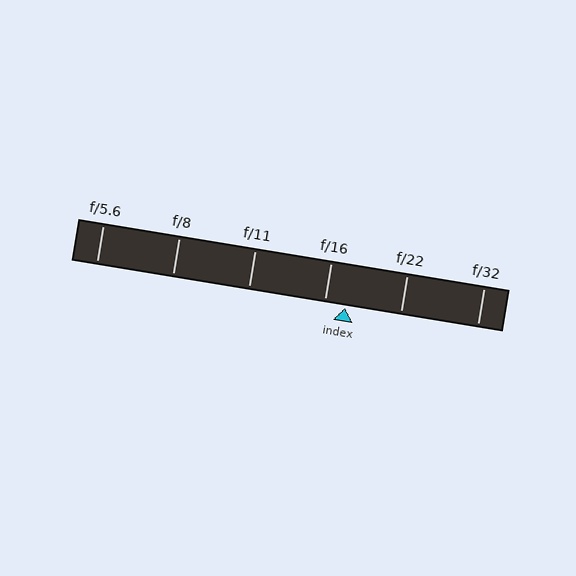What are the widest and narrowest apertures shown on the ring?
The widest aperture shown is f/5.6 and the narrowest is f/32.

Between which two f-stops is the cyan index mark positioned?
The index mark is between f/16 and f/22.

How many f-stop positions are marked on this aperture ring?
There are 6 f-stop positions marked.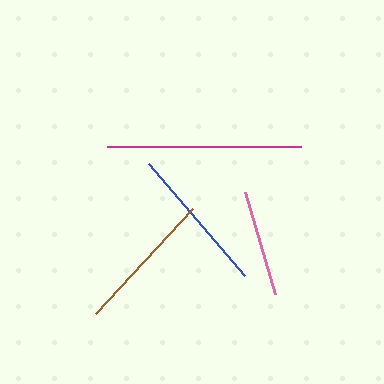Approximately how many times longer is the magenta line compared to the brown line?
The magenta line is approximately 1.3 times the length of the brown line.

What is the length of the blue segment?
The blue segment is approximately 147 pixels long.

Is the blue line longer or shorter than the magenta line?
The magenta line is longer than the blue line.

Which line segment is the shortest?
The pink line is the shortest at approximately 107 pixels.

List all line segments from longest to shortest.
From longest to shortest: magenta, blue, brown, pink.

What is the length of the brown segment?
The brown segment is approximately 144 pixels long.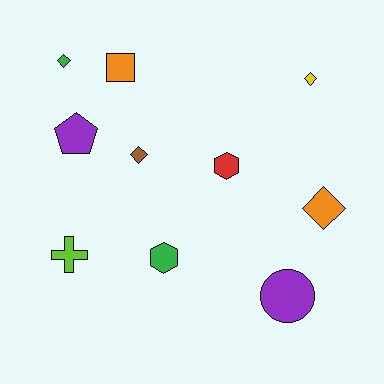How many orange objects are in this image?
There are 2 orange objects.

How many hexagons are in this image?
There are 2 hexagons.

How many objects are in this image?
There are 10 objects.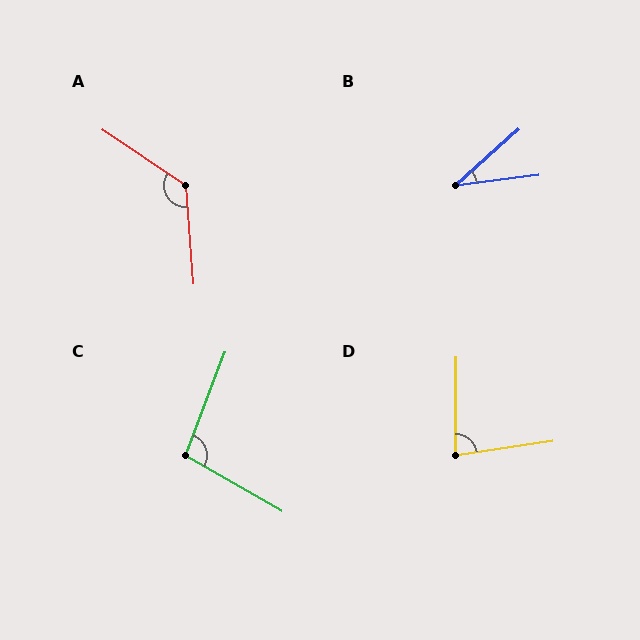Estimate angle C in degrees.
Approximately 99 degrees.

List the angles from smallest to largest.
B (34°), D (81°), C (99°), A (128°).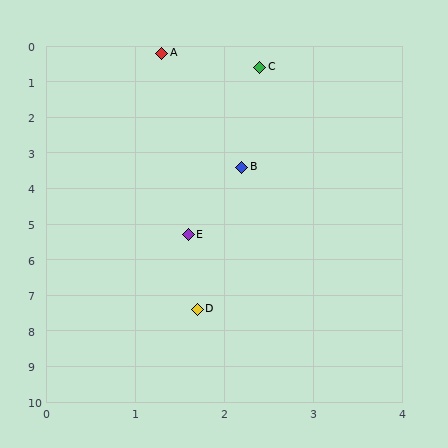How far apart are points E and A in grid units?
Points E and A are about 5.1 grid units apart.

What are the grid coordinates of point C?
Point C is at approximately (2.4, 0.6).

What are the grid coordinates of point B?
Point B is at approximately (2.2, 3.4).